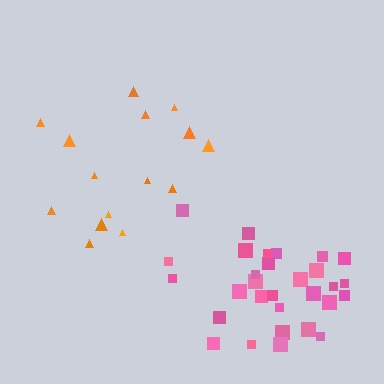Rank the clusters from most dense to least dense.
pink, orange.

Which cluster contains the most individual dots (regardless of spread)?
Pink (30).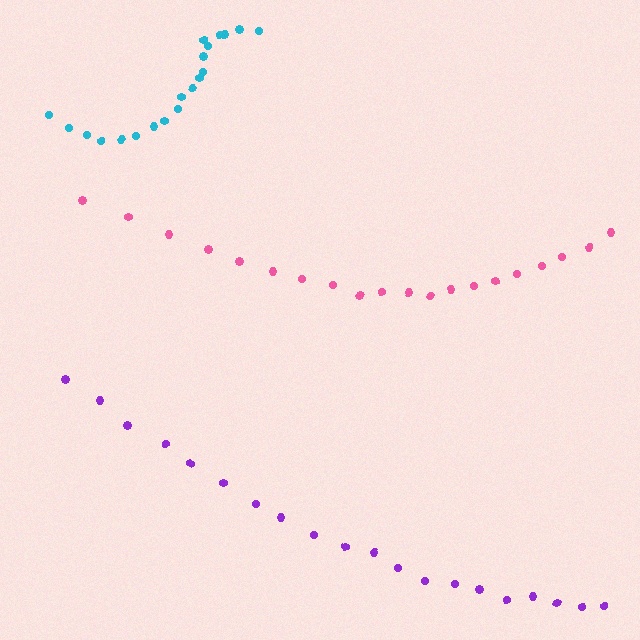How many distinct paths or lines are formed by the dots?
There are 3 distinct paths.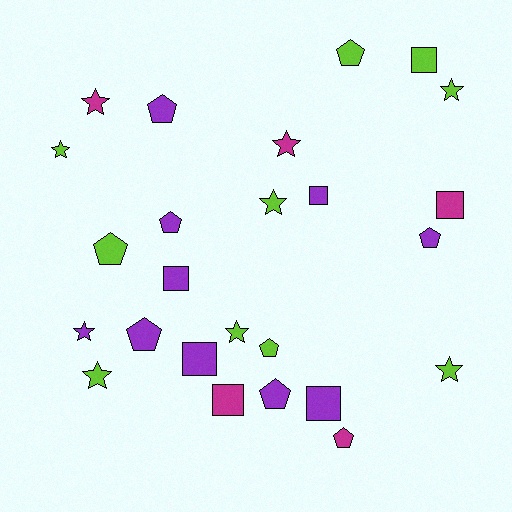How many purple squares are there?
There are 4 purple squares.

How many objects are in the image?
There are 25 objects.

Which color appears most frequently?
Purple, with 10 objects.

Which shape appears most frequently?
Star, with 9 objects.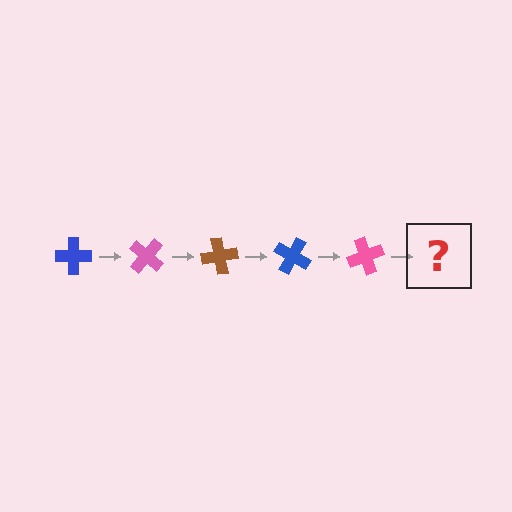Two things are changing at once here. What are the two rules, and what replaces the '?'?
The two rules are that it rotates 40 degrees each step and the color cycles through blue, pink, and brown. The '?' should be a brown cross, rotated 200 degrees from the start.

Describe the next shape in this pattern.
It should be a brown cross, rotated 200 degrees from the start.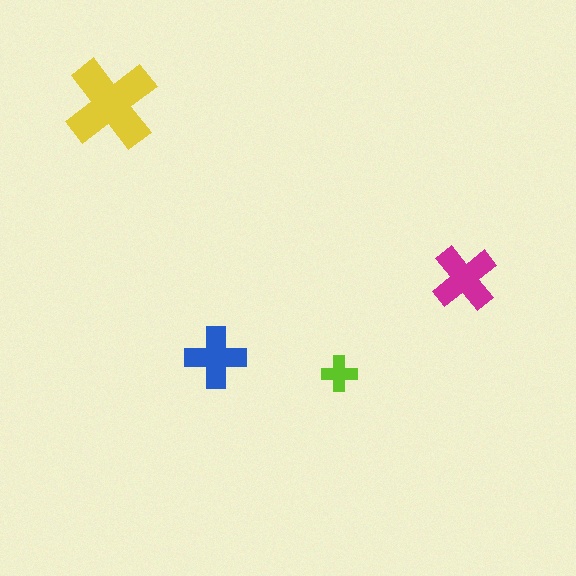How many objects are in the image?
There are 4 objects in the image.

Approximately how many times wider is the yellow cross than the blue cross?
About 1.5 times wider.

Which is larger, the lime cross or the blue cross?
The blue one.